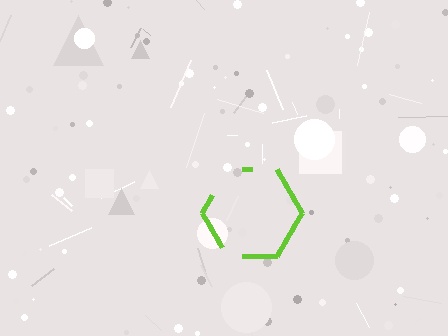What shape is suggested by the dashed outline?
The dashed outline suggests a hexagon.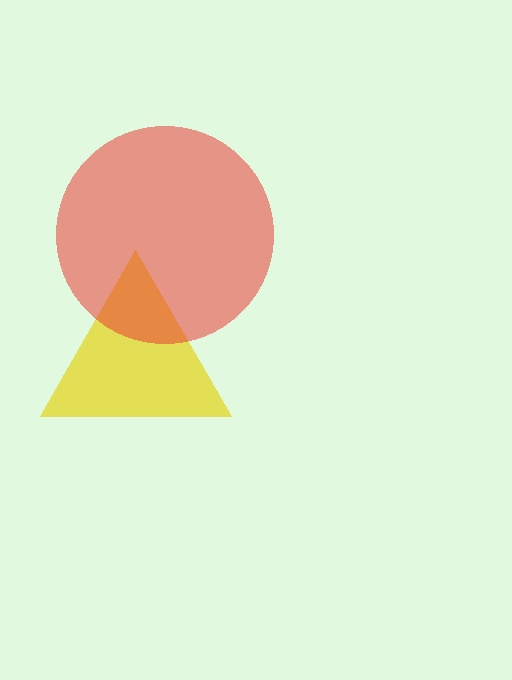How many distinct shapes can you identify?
There are 2 distinct shapes: a yellow triangle, a red circle.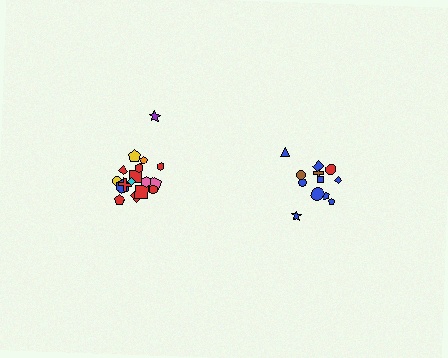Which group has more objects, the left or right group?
The left group.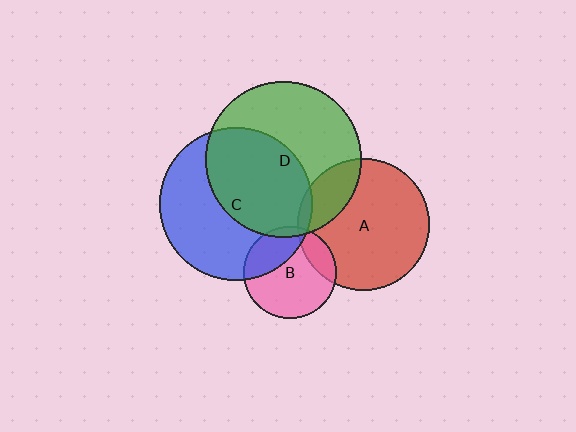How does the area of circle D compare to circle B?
Approximately 2.8 times.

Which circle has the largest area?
Circle D (green).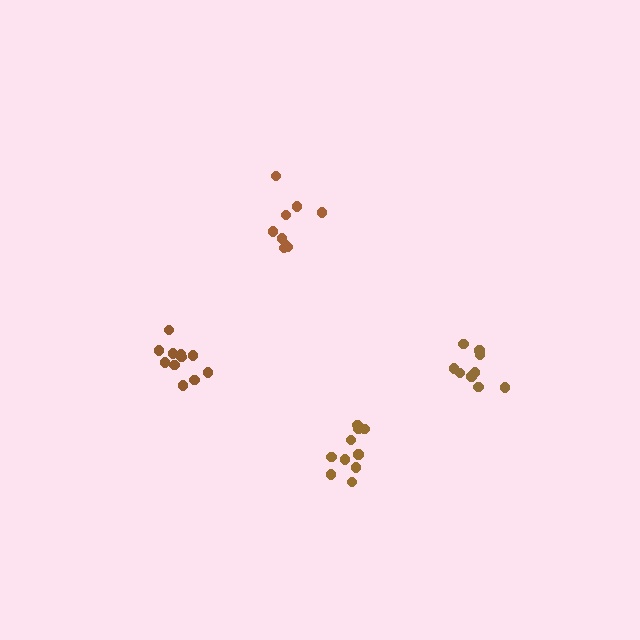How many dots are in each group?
Group 1: 11 dots, Group 2: 9 dots, Group 3: 9 dots, Group 4: 10 dots (39 total).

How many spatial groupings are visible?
There are 4 spatial groupings.